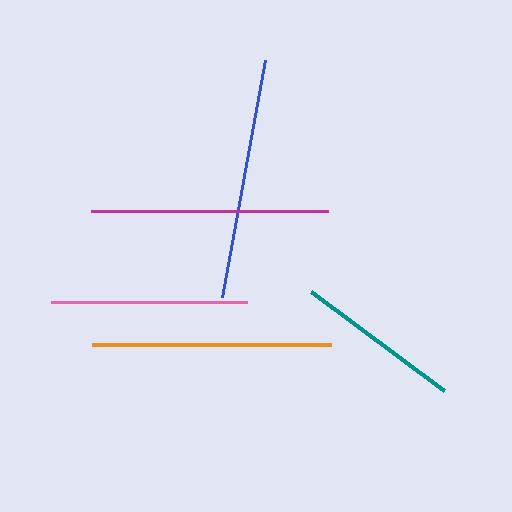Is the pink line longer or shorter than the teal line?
The pink line is longer than the teal line.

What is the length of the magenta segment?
The magenta segment is approximately 237 pixels long.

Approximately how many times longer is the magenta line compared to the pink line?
The magenta line is approximately 1.2 times the length of the pink line.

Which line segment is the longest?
The blue line is the longest at approximately 241 pixels.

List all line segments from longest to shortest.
From longest to shortest: blue, orange, magenta, pink, teal.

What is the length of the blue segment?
The blue segment is approximately 241 pixels long.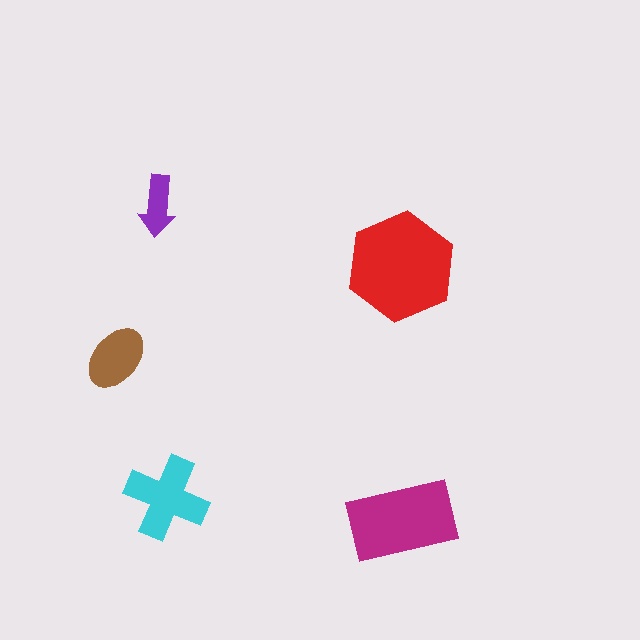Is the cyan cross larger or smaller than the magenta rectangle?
Smaller.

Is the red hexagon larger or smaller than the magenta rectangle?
Larger.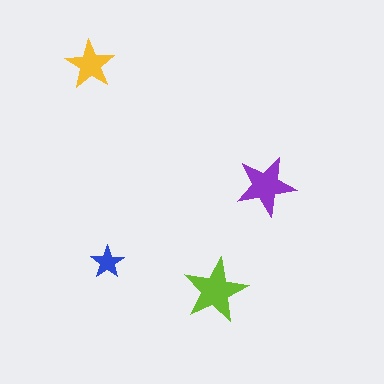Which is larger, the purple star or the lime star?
The lime one.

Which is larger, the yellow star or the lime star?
The lime one.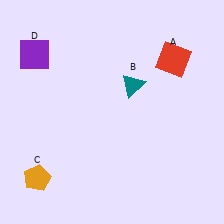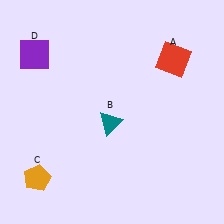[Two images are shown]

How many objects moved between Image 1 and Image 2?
1 object moved between the two images.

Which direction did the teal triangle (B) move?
The teal triangle (B) moved down.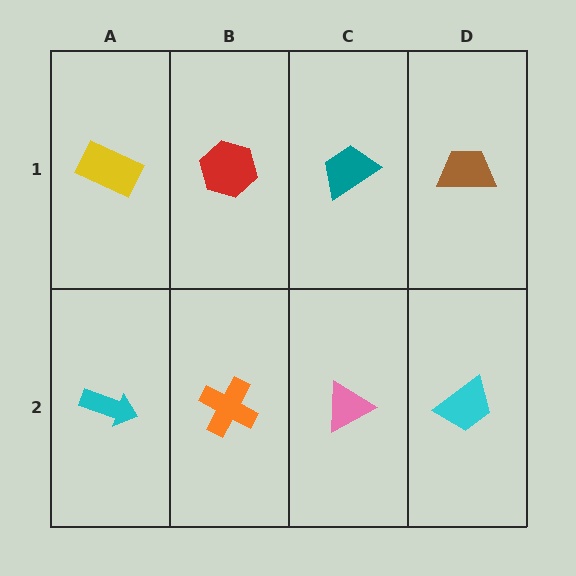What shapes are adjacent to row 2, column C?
A teal trapezoid (row 1, column C), an orange cross (row 2, column B), a cyan trapezoid (row 2, column D).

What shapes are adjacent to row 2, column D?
A brown trapezoid (row 1, column D), a pink triangle (row 2, column C).